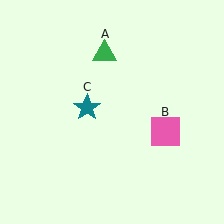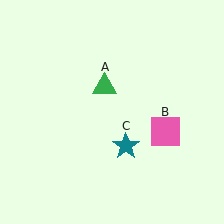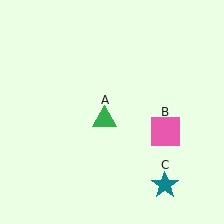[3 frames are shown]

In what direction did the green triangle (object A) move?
The green triangle (object A) moved down.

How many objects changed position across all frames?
2 objects changed position: green triangle (object A), teal star (object C).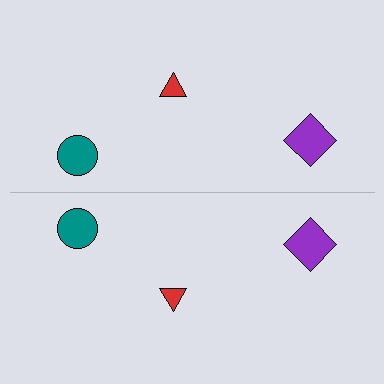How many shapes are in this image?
There are 6 shapes in this image.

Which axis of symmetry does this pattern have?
The pattern has a horizontal axis of symmetry running through the center of the image.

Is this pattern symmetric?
Yes, this pattern has bilateral (reflection) symmetry.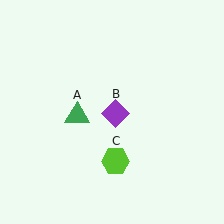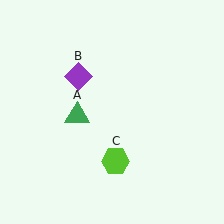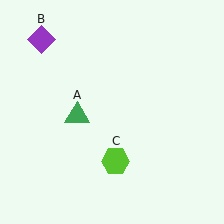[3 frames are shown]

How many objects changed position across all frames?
1 object changed position: purple diamond (object B).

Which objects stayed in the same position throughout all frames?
Green triangle (object A) and lime hexagon (object C) remained stationary.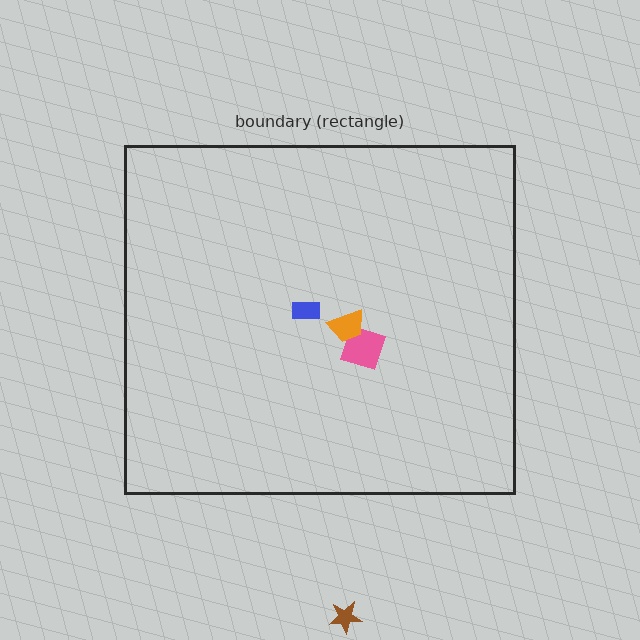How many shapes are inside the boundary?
3 inside, 1 outside.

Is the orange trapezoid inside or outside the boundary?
Inside.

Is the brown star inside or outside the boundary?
Outside.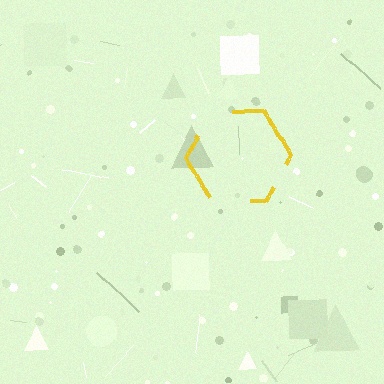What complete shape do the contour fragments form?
The contour fragments form a hexagon.